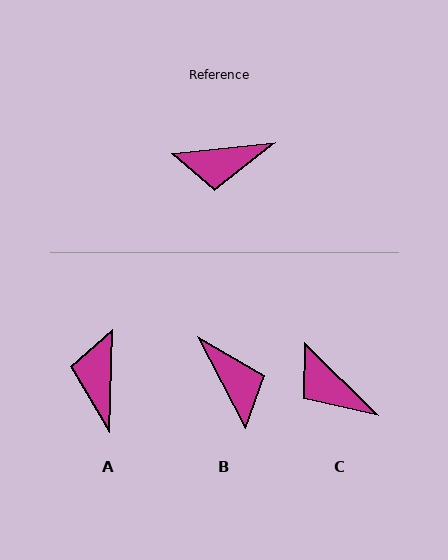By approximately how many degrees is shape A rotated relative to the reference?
Approximately 98 degrees clockwise.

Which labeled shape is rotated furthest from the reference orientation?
B, about 112 degrees away.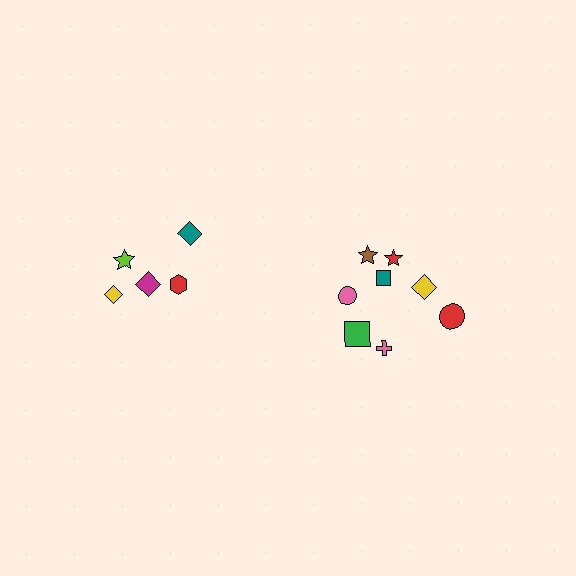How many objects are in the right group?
There are 8 objects.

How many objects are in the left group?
There are 5 objects.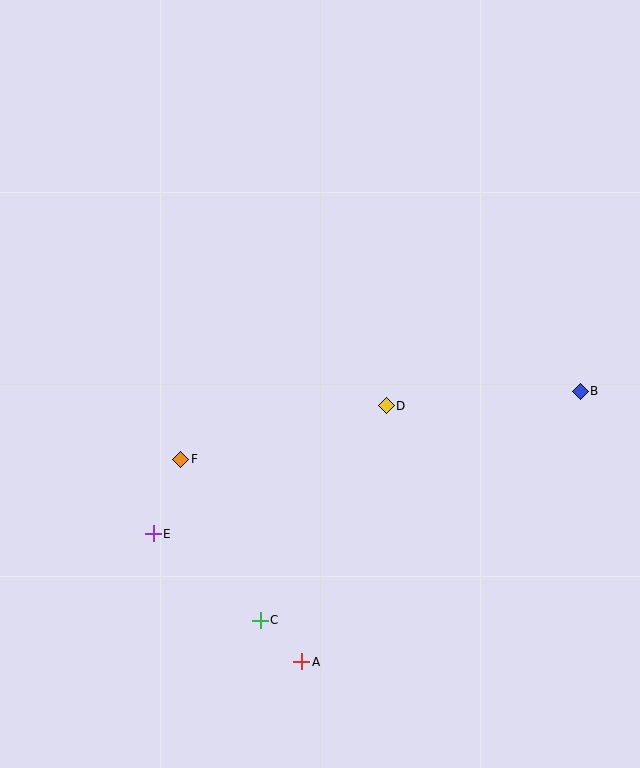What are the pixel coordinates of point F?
Point F is at (181, 460).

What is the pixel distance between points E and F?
The distance between E and F is 79 pixels.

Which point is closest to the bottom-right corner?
Point A is closest to the bottom-right corner.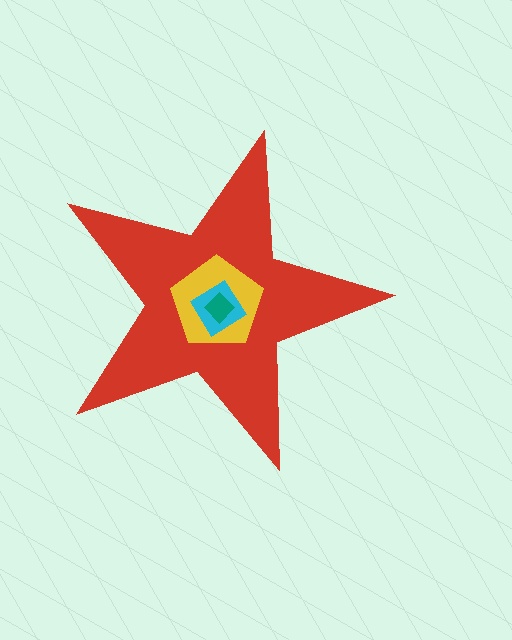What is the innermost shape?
The teal diamond.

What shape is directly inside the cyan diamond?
The teal diamond.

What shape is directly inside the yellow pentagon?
The cyan diamond.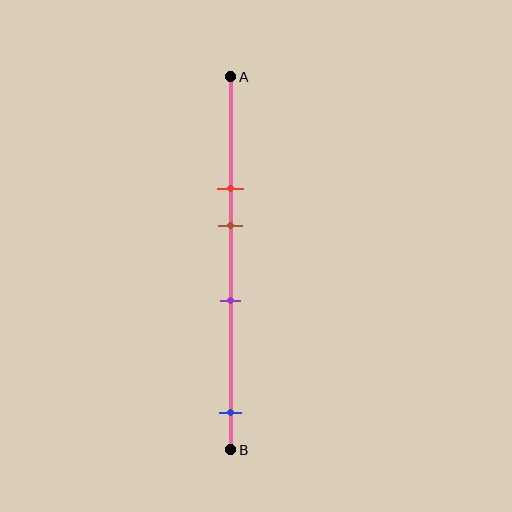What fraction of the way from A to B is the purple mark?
The purple mark is approximately 60% (0.6) of the way from A to B.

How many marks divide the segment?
There are 4 marks dividing the segment.